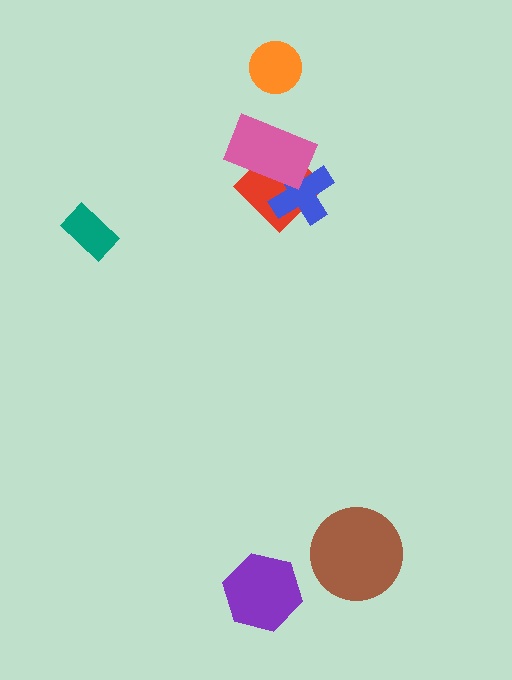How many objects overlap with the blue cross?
2 objects overlap with the blue cross.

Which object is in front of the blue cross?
The pink rectangle is in front of the blue cross.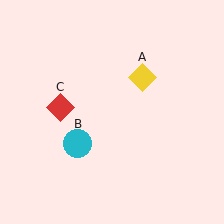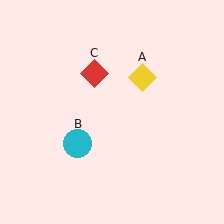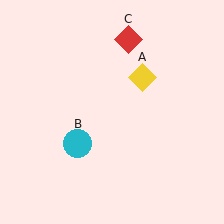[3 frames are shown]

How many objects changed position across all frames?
1 object changed position: red diamond (object C).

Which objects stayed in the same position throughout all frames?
Yellow diamond (object A) and cyan circle (object B) remained stationary.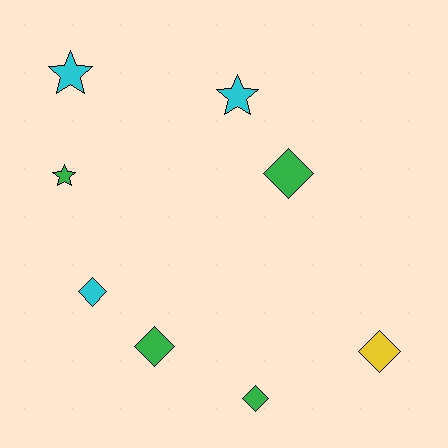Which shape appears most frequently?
Diamond, with 5 objects.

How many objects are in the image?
There are 8 objects.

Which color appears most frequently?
Green, with 4 objects.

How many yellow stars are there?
There are no yellow stars.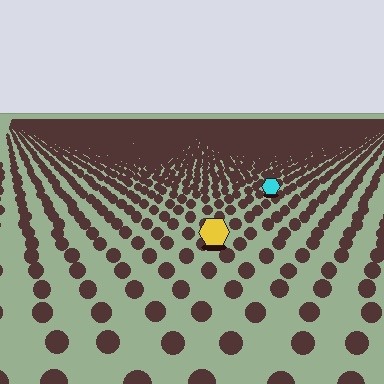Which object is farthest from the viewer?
The cyan hexagon is farthest from the viewer. It appears smaller and the ground texture around it is denser.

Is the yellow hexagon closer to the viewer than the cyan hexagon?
Yes. The yellow hexagon is closer — you can tell from the texture gradient: the ground texture is coarser near it.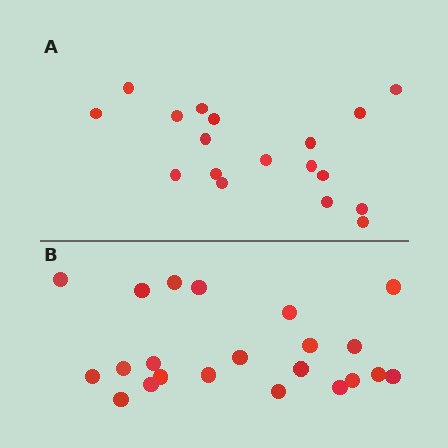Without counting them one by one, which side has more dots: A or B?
Region B (the bottom region) has more dots.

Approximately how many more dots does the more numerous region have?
Region B has about 4 more dots than region A.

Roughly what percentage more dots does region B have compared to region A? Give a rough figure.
About 20% more.